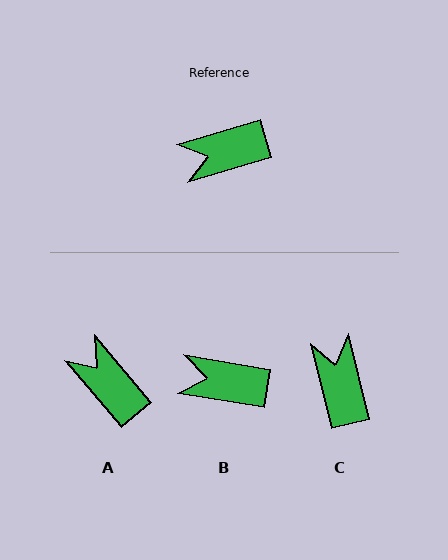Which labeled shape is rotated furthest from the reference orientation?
C, about 93 degrees away.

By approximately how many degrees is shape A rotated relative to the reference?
Approximately 66 degrees clockwise.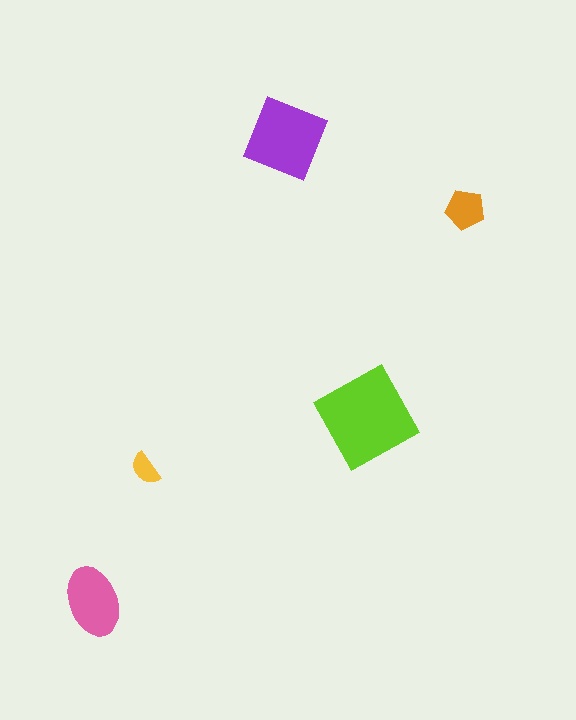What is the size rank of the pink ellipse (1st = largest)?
3rd.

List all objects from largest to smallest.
The lime square, the purple diamond, the pink ellipse, the orange pentagon, the yellow semicircle.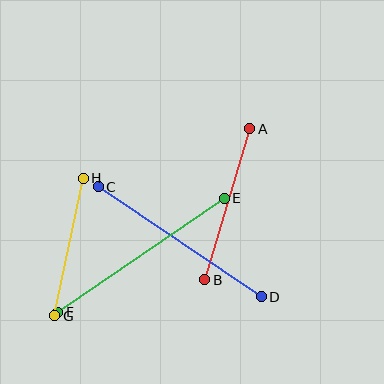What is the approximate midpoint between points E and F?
The midpoint is at approximately (141, 255) pixels.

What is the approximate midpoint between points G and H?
The midpoint is at approximately (69, 247) pixels.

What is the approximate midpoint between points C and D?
The midpoint is at approximately (180, 242) pixels.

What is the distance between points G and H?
The distance is approximately 140 pixels.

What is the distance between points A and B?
The distance is approximately 158 pixels.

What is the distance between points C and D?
The distance is approximately 197 pixels.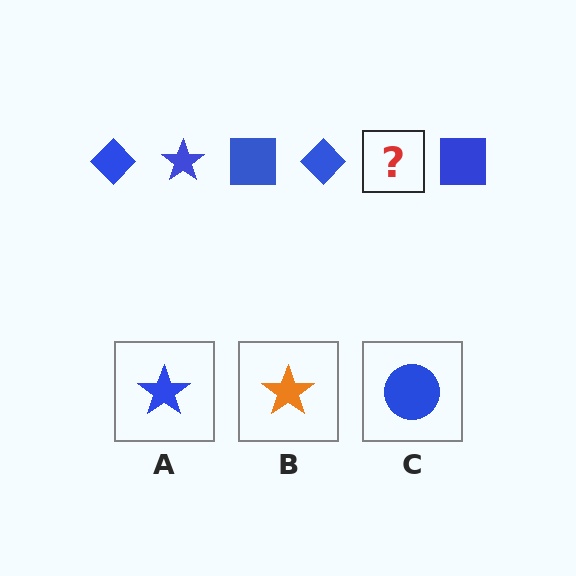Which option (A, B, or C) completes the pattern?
A.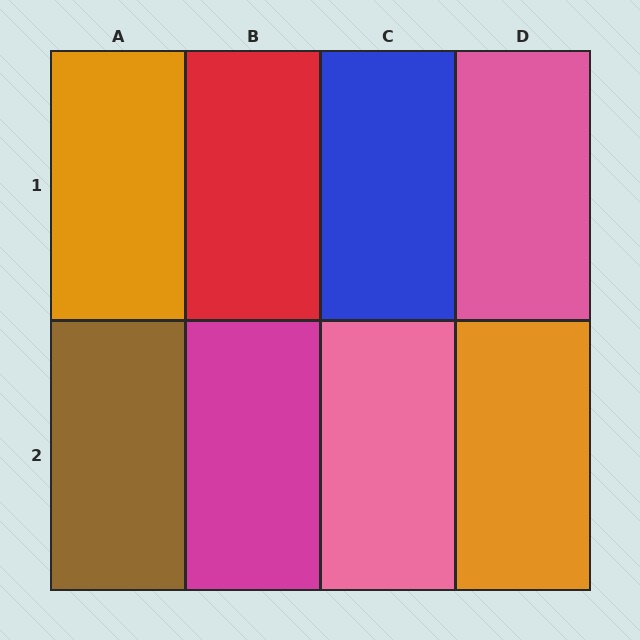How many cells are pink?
2 cells are pink.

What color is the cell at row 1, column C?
Blue.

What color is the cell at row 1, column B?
Red.